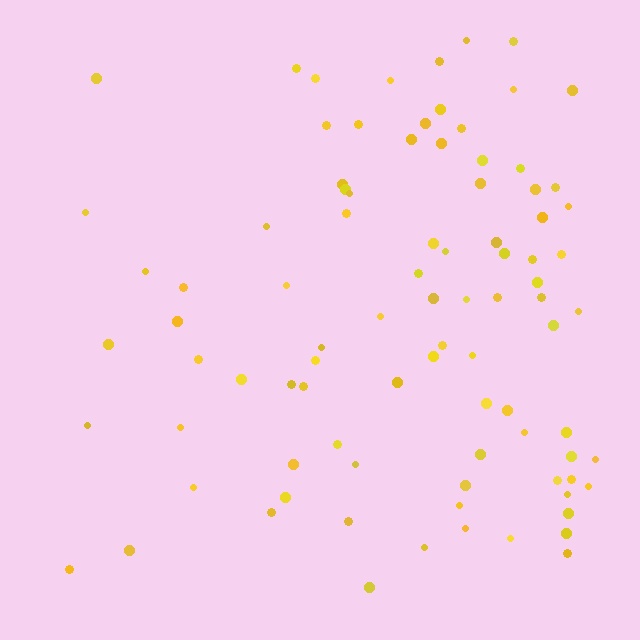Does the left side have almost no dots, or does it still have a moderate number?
Still a moderate number, just noticeably fewer than the right.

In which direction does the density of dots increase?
From left to right, with the right side densest.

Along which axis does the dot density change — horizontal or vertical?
Horizontal.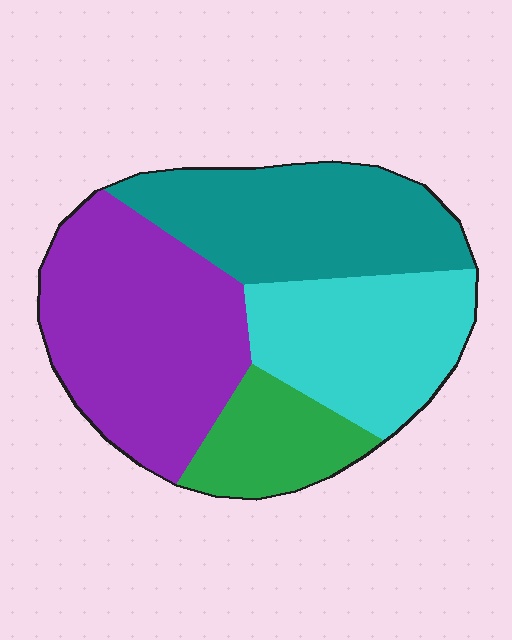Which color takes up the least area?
Green, at roughly 15%.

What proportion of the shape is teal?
Teal covers 27% of the shape.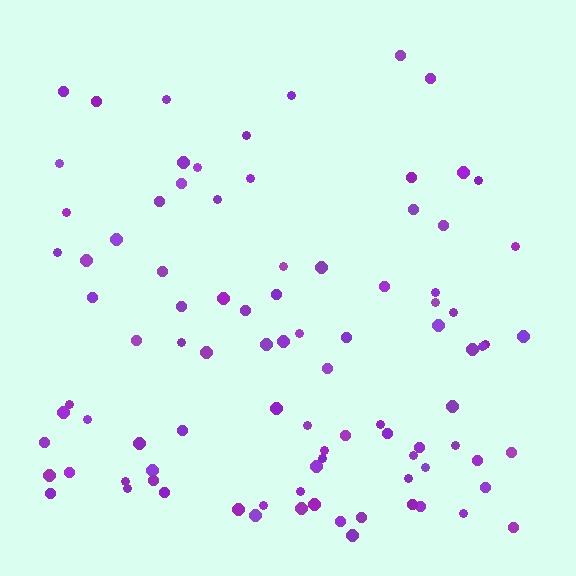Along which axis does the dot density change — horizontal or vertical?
Vertical.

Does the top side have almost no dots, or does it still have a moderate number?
Still a moderate number, just noticeably fewer than the bottom.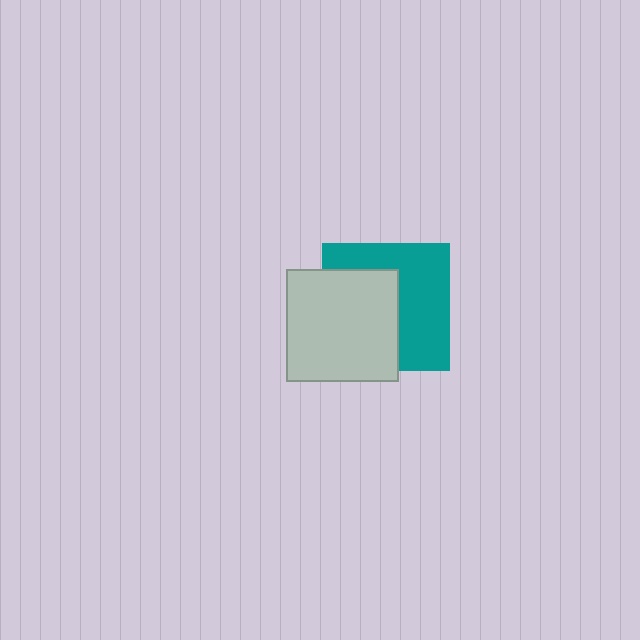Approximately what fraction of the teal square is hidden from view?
Roughly 49% of the teal square is hidden behind the light gray square.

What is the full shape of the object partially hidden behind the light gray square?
The partially hidden object is a teal square.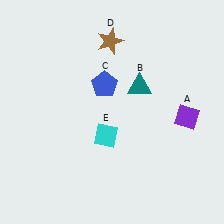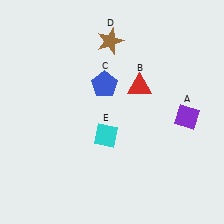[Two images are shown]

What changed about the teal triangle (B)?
In Image 1, B is teal. In Image 2, it changed to red.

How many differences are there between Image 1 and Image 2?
There is 1 difference between the two images.